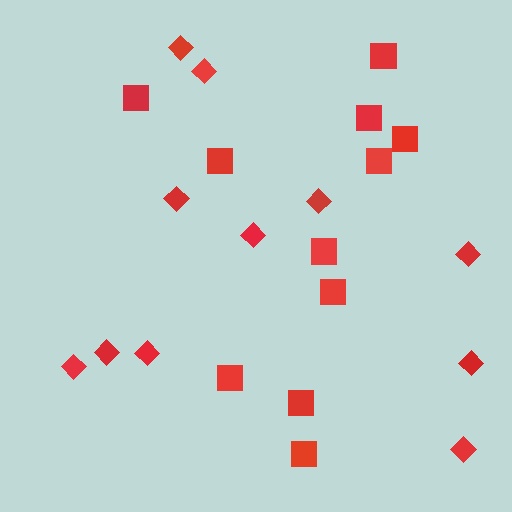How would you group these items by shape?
There are 2 groups: one group of squares (11) and one group of diamonds (11).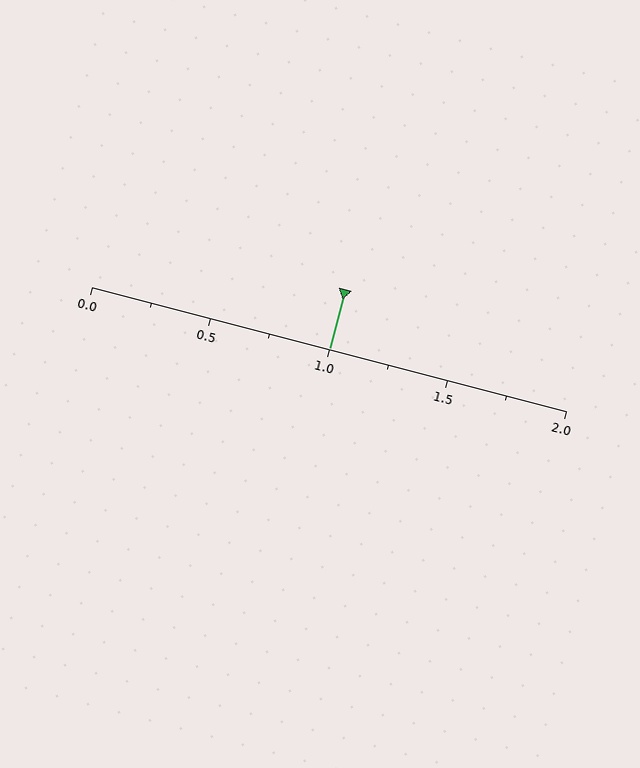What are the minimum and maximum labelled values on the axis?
The axis runs from 0.0 to 2.0.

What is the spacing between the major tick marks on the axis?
The major ticks are spaced 0.5 apart.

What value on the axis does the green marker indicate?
The marker indicates approximately 1.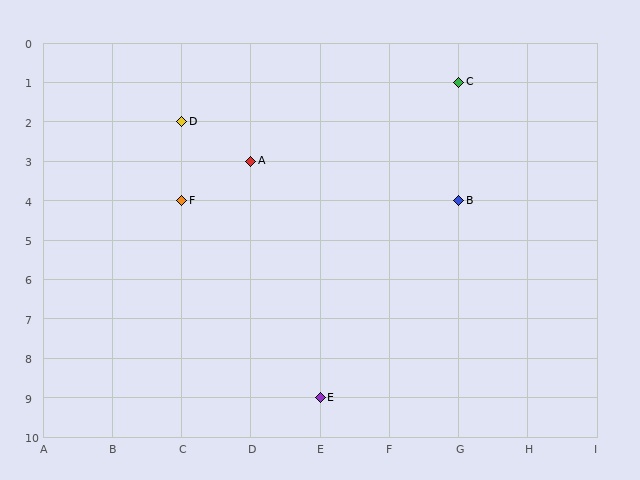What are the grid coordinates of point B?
Point B is at grid coordinates (G, 4).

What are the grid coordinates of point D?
Point D is at grid coordinates (C, 2).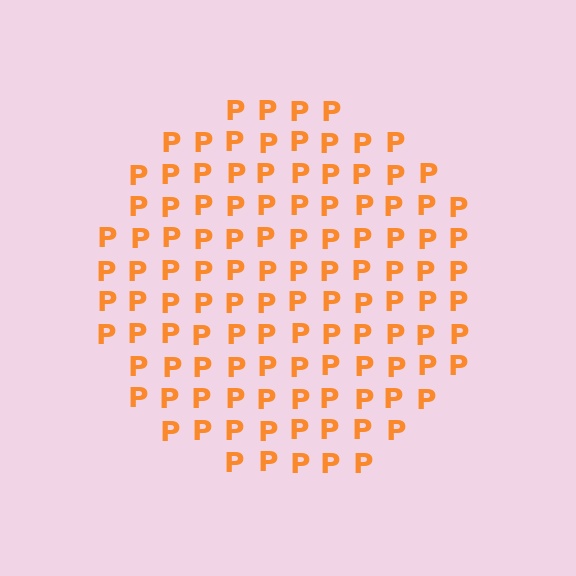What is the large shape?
The large shape is a circle.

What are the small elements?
The small elements are letter P's.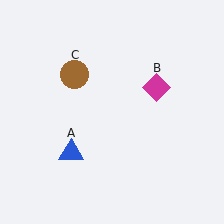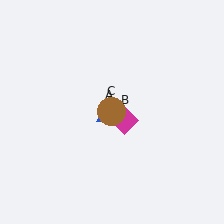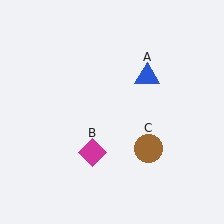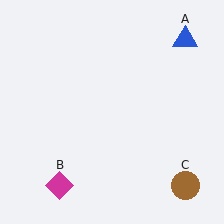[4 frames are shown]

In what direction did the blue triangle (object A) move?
The blue triangle (object A) moved up and to the right.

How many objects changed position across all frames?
3 objects changed position: blue triangle (object A), magenta diamond (object B), brown circle (object C).